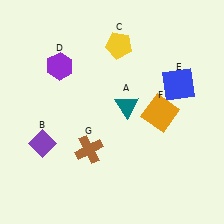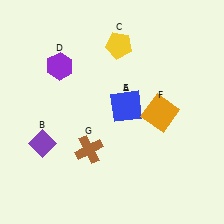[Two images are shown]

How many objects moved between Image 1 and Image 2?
1 object moved between the two images.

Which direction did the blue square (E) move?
The blue square (E) moved left.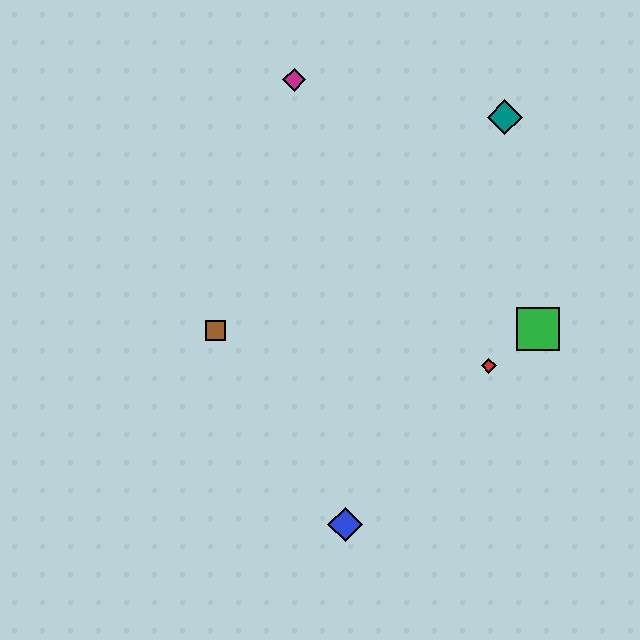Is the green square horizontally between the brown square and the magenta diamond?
No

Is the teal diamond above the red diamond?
Yes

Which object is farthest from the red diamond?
The magenta diamond is farthest from the red diamond.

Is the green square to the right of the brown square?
Yes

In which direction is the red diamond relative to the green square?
The red diamond is to the left of the green square.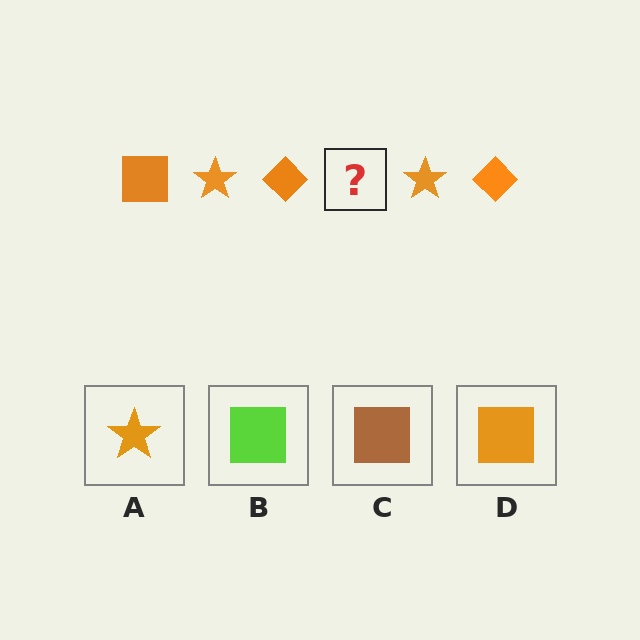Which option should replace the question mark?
Option D.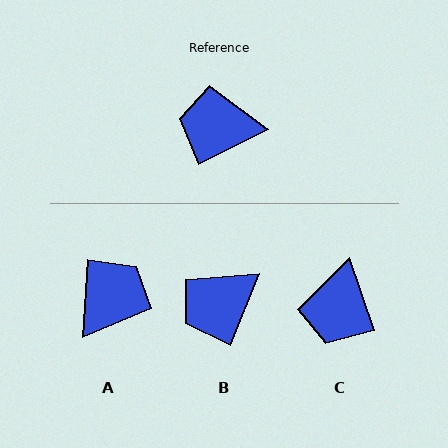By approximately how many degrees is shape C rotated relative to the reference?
Approximately 82 degrees counter-clockwise.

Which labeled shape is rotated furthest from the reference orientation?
A, about 120 degrees away.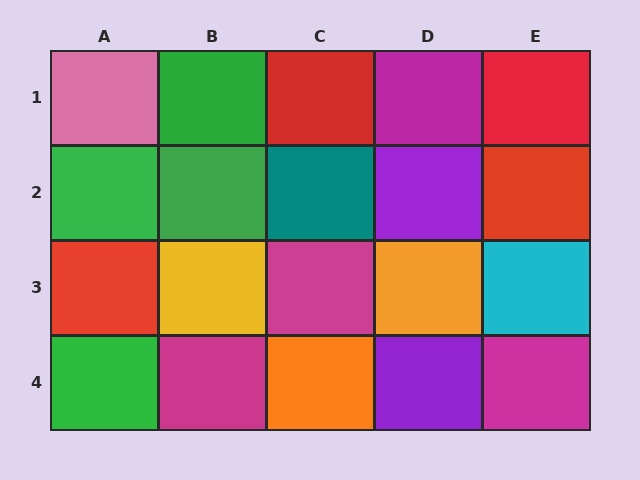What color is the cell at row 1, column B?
Green.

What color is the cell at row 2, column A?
Green.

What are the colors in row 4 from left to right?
Green, magenta, orange, purple, magenta.